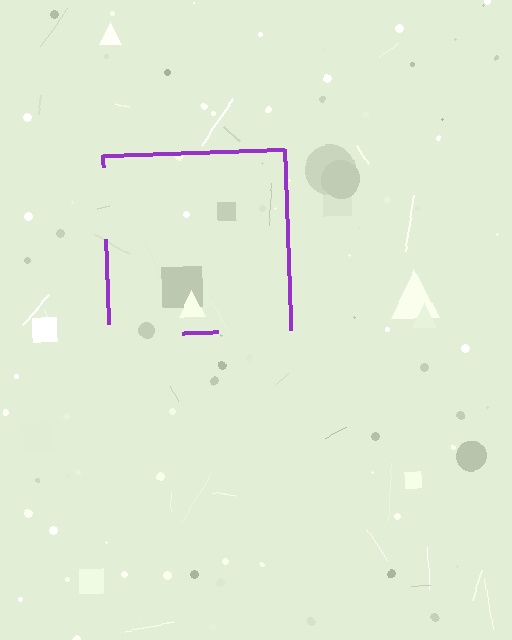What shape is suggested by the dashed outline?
The dashed outline suggests a square.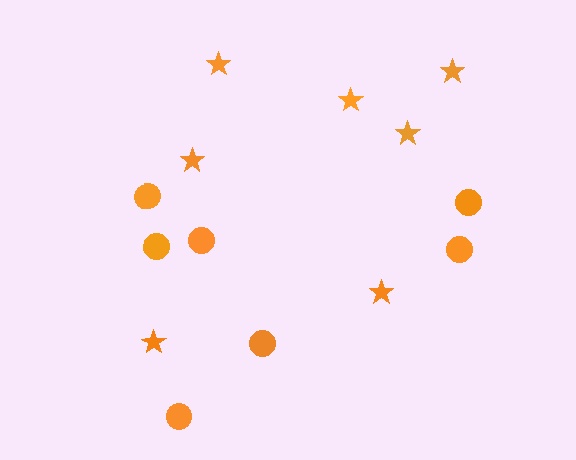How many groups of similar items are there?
There are 2 groups: one group of stars (7) and one group of circles (7).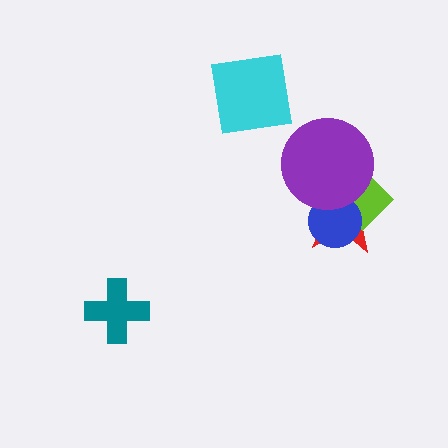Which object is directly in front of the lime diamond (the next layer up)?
The blue circle is directly in front of the lime diamond.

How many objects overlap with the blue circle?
3 objects overlap with the blue circle.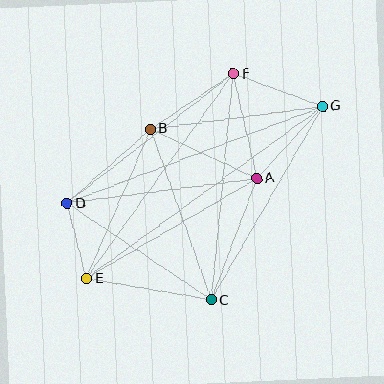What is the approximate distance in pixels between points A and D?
The distance between A and D is approximately 191 pixels.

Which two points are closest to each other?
Points D and E are closest to each other.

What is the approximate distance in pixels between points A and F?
The distance between A and F is approximately 107 pixels.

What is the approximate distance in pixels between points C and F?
The distance between C and F is approximately 227 pixels.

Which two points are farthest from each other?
Points E and G are farthest from each other.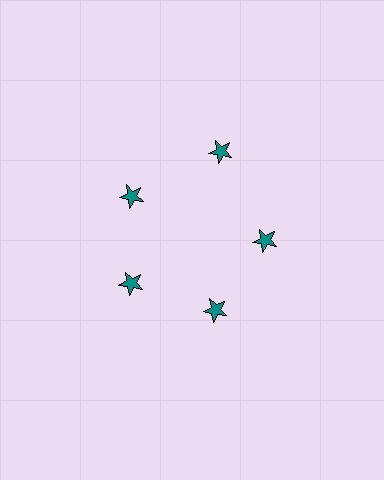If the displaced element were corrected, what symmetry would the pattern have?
It would have 5-fold rotational symmetry — the pattern would map onto itself every 72 degrees.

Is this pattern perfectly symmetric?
No. The 5 teal stars are arranged in a ring, but one element near the 1 o'clock position is pushed outward from the center, breaking the 5-fold rotational symmetry.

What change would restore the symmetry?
The symmetry would be restored by moving it inward, back onto the ring so that all 5 stars sit at equal angles and equal distance from the center.